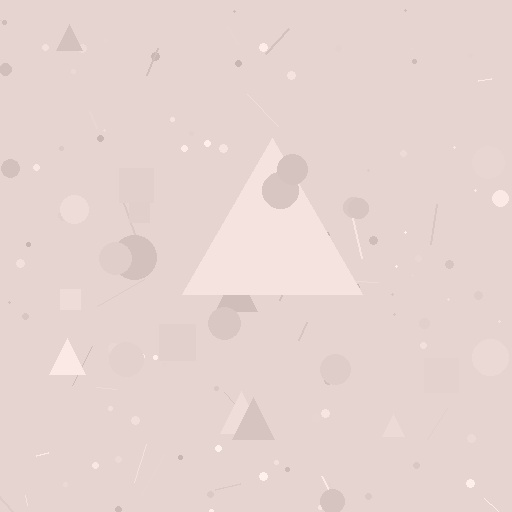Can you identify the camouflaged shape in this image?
The camouflaged shape is a triangle.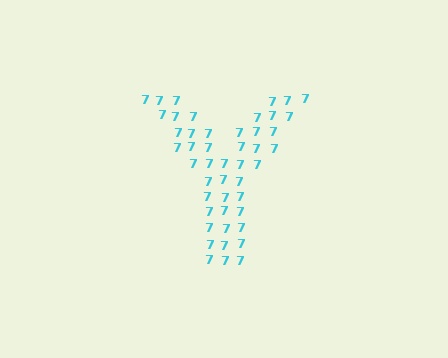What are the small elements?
The small elements are digit 7's.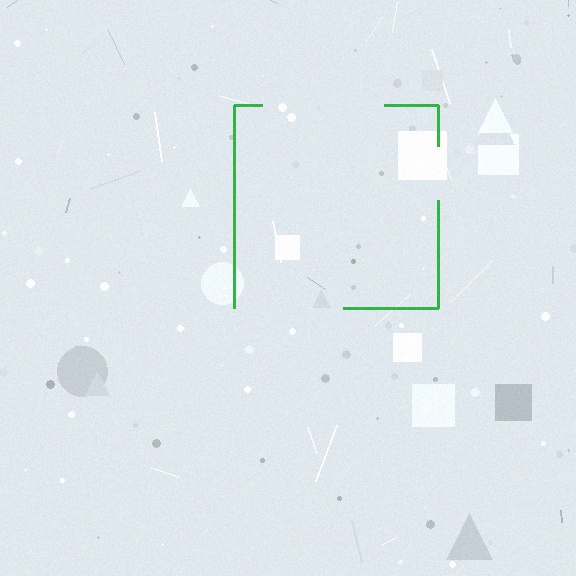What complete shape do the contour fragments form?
The contour fragments form a square.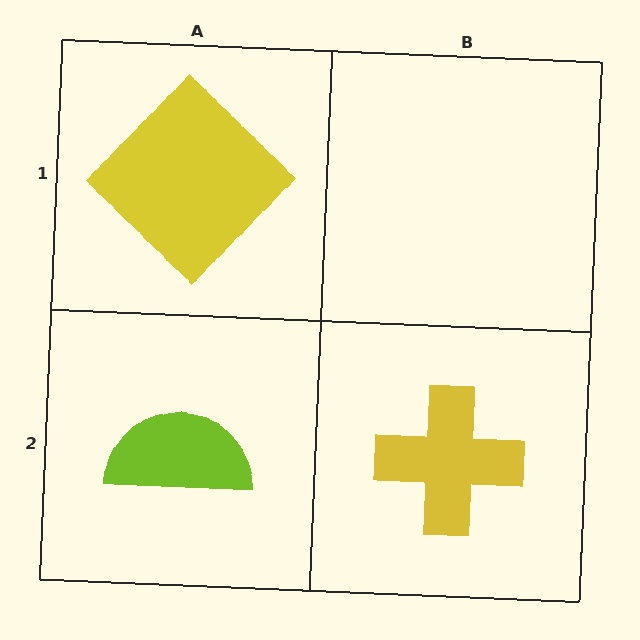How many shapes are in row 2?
2 shapes.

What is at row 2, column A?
A lime semicircle.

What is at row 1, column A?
A yellow diamond.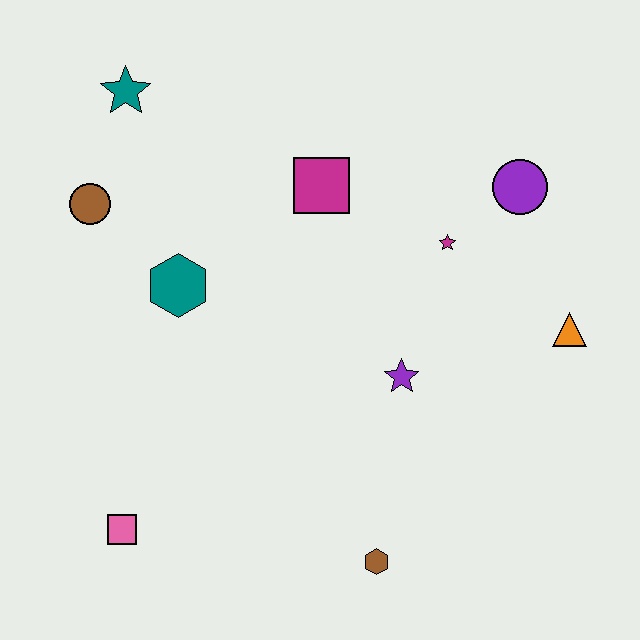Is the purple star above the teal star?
No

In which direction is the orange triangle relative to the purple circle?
The orange triangle is below the purple circle.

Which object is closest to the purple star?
The magenta star is closest to the purple star.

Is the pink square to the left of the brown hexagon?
Yes